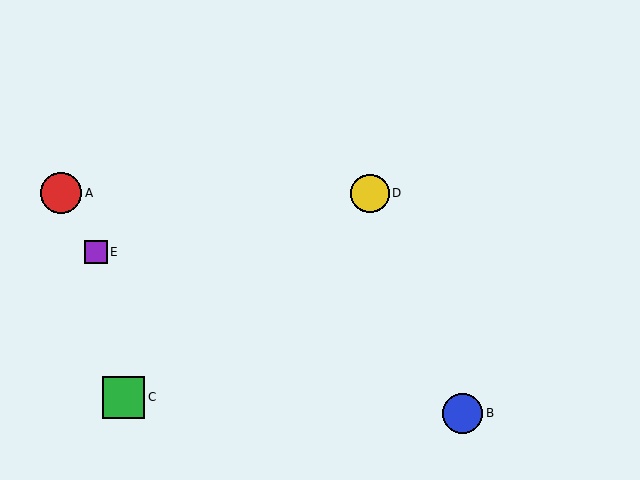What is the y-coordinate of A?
Object A is at y≈193.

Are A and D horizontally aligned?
Yes, both are at y≈193.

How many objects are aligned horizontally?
2 objects (A, D) are aligned horizontally.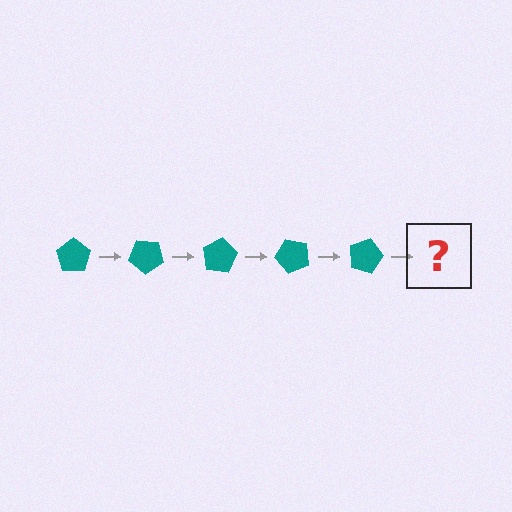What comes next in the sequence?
The next element should be a teal pentagon rotated 200 degrees.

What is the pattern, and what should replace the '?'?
The pattern is that the pentagon rotates 40 degrees each step. The '?' should be a teal pentagon rotated 200 degrees.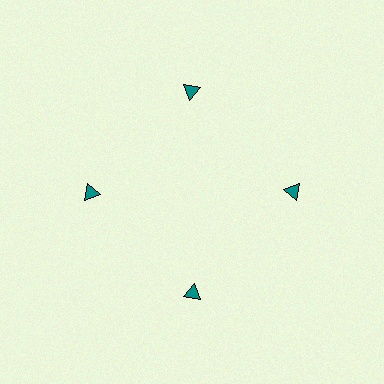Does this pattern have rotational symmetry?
Yes, this pattern has 4-fold rotational symmetry. It looks the same after rotating 90 degrees around the center.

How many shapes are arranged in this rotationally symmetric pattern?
There are 4 shapes, arranged in 4 groups of 1.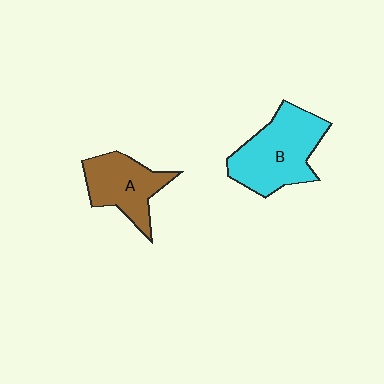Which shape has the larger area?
Shape B (cyan).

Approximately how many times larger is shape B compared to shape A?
Approximately 1.4 times.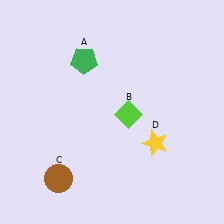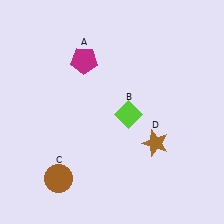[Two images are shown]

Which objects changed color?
A changed from green to magenta. D changed from yellow to brown.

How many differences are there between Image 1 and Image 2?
There are 2 differences between the two images.